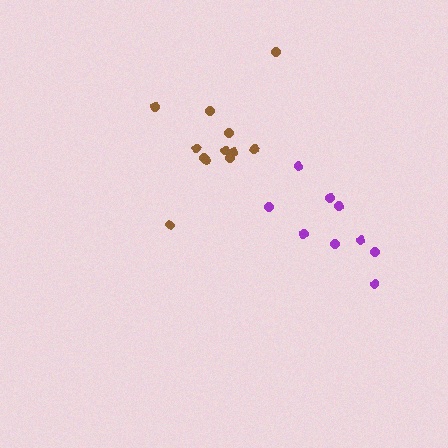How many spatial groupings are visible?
There are 2 spatial groupings.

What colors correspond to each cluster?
The clusters are colored: brown, purple.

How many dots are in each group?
Group 1: 12 dots, Group 2: 9 dots (21 total).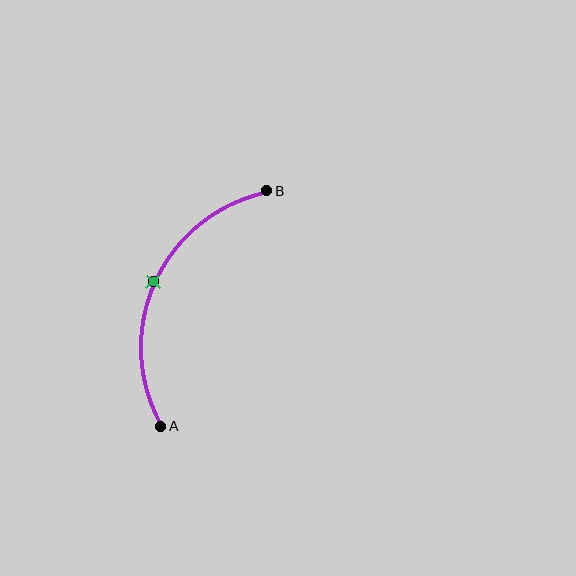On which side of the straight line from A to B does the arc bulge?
The arc bulges to the left of the straight line connecting A and B.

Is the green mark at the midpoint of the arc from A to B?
Yes. The green mark lies on the arc at equal arc-length from both A and B — it is the arc midpoint.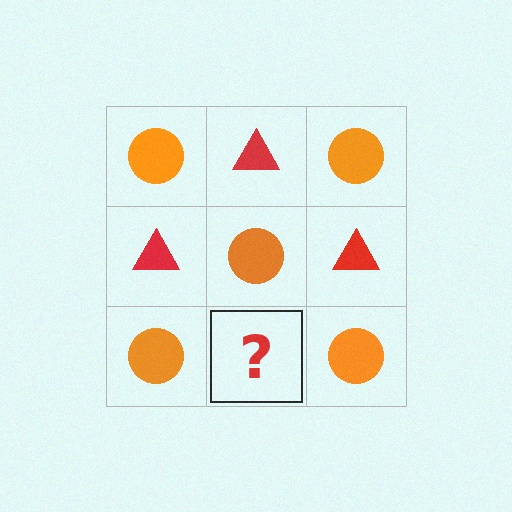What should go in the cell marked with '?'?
The missing cell should contain a red triangle.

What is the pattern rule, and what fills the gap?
The rule is that it alternates orange circle and red triangle in a checkerboard pattern. The gap should be filled with a red triangle.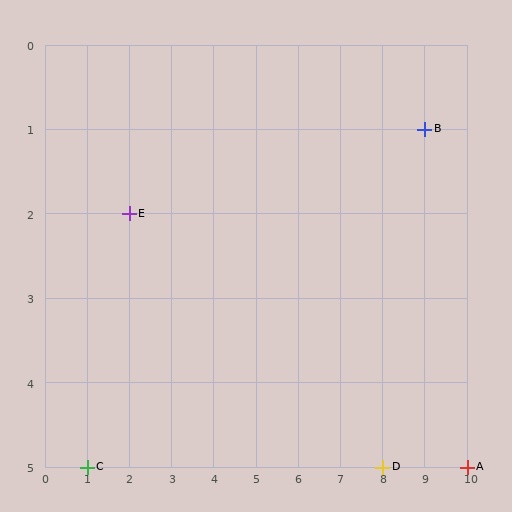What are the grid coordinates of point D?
Point D is at grid coordinates (8, 5).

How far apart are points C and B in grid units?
Points C and B are 8 columns and 4 rows apart (about 8.9 grid units diagonally).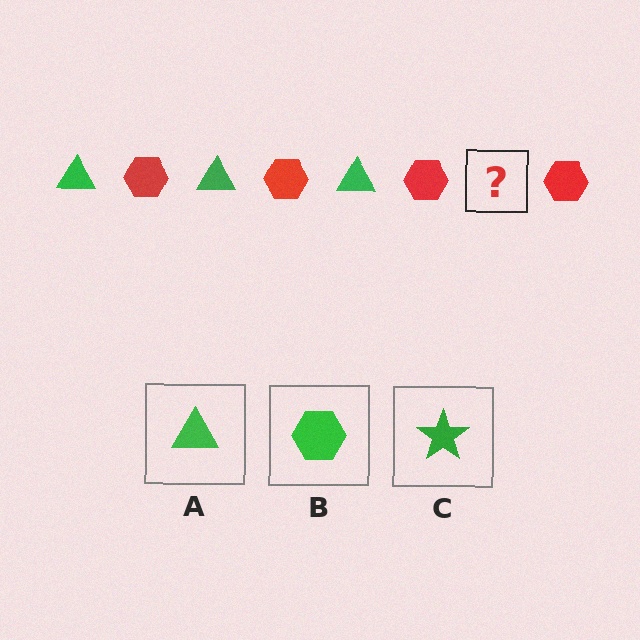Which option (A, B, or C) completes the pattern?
A.